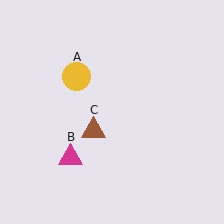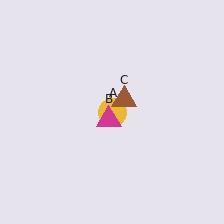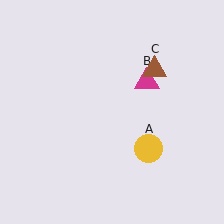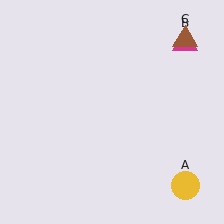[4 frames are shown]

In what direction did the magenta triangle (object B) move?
The magenta triangle (object B) moved up and to the right.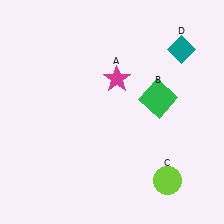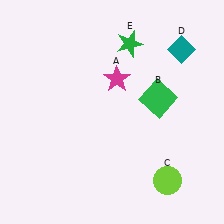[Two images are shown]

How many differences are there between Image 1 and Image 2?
There is 1 difference between the two images.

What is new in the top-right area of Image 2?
A green star (E) was added in the top-right area of Image 2.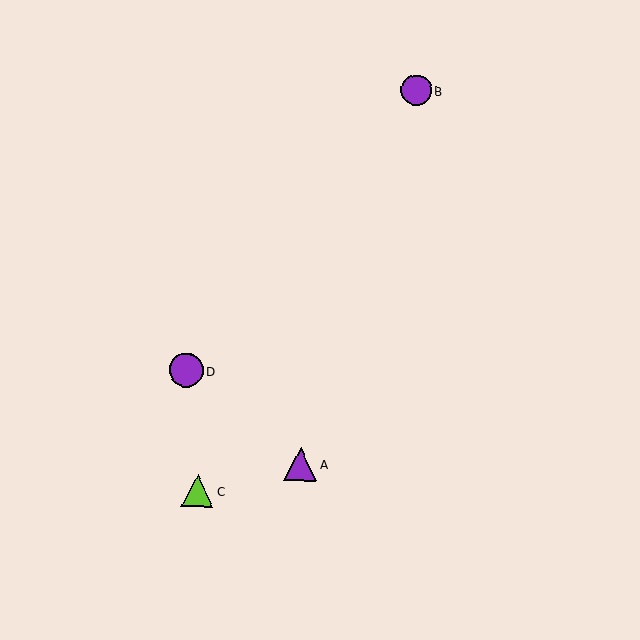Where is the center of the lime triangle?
The center of the lime triangle is at (198, 491).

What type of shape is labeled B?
Shape B is a purple circle.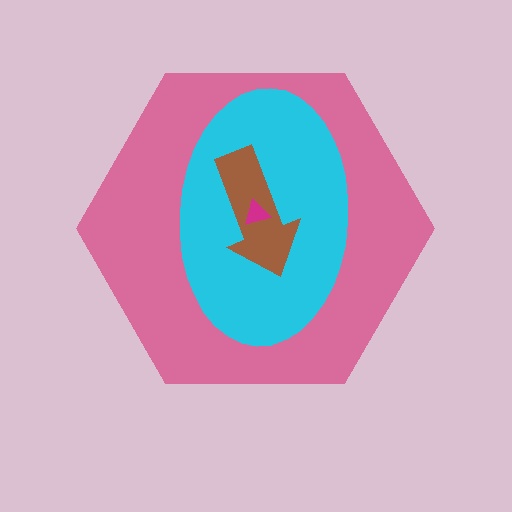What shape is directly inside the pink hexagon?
The cyan ellipse.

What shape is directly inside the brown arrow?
The magenta triangle.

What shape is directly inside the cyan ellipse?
The brown arrow.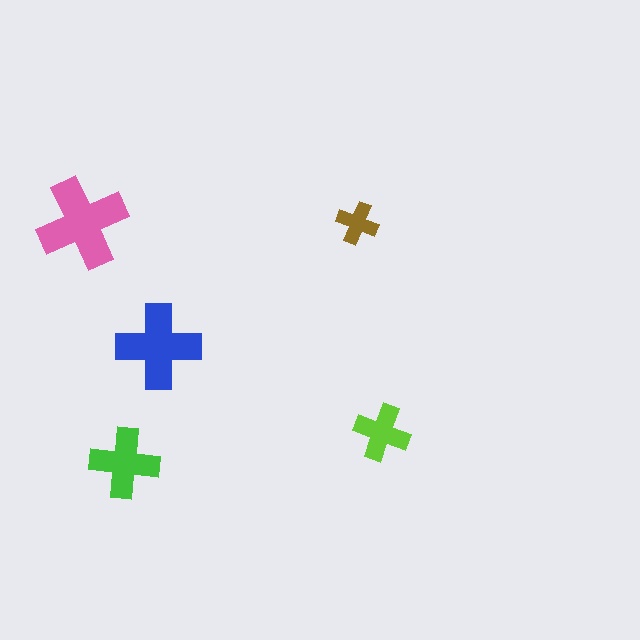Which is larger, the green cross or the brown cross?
The green one.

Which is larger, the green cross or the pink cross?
The pink one.